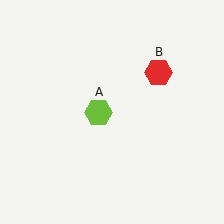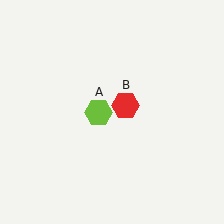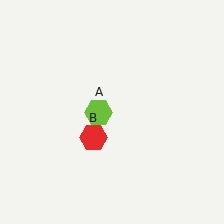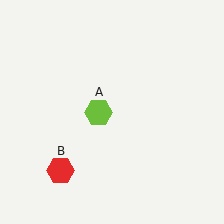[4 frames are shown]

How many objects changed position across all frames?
1 object changed position: red hexagon (object B).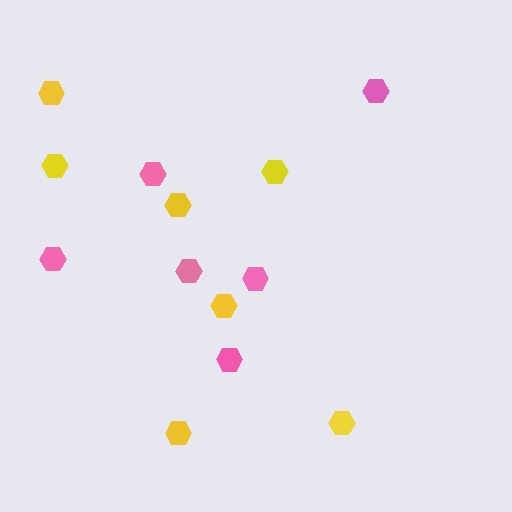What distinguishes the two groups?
There are 2 groups: one group of yellow hexagons (7) and one group of pink hexagons (6).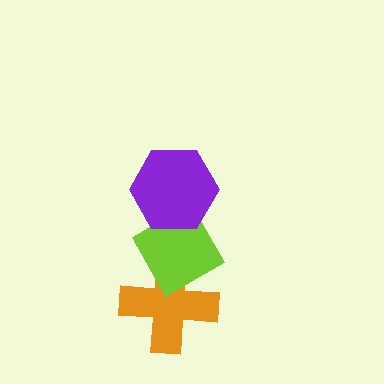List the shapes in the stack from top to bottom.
From top to bottom: the purple hexagon, the lime diamond, the orange cross.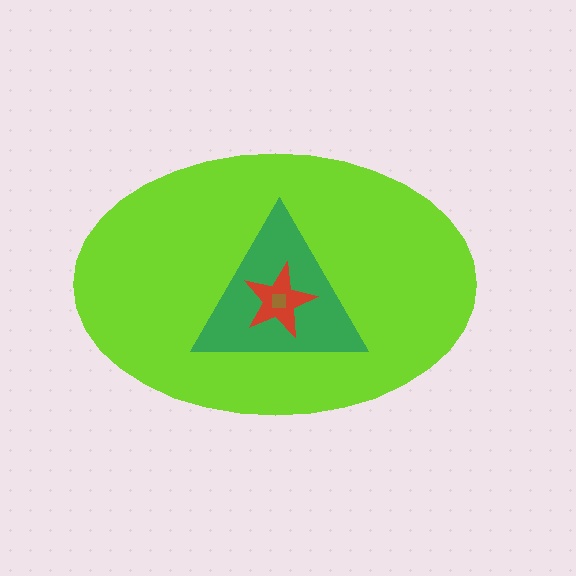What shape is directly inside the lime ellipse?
The green triangle.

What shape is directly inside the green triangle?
The red star.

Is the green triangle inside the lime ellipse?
Yes.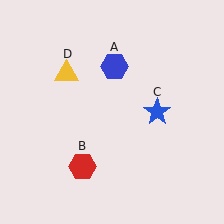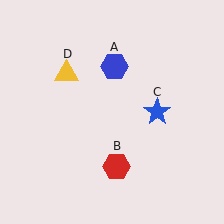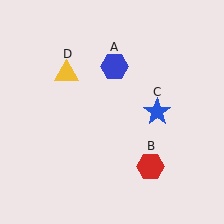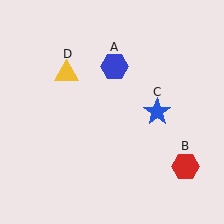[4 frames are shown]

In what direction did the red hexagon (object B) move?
The red hexagon (object B) moved right.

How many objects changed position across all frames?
1 object changed position: red hexagon (object B).